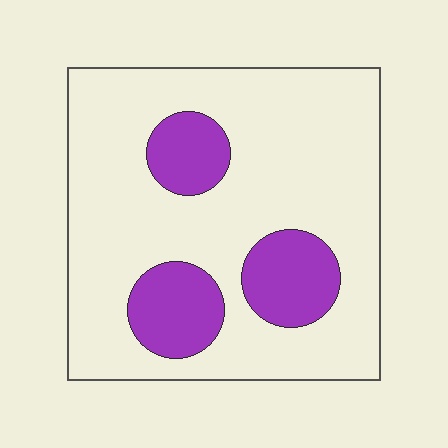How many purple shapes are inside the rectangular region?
3.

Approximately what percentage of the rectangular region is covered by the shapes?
Approximately 20%.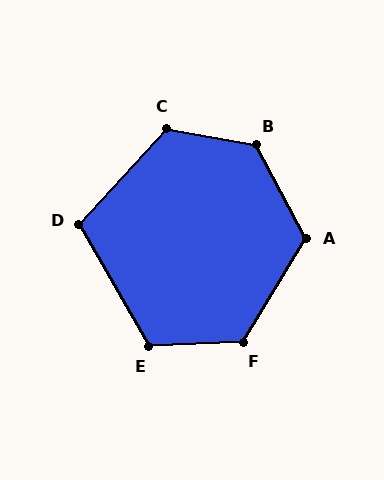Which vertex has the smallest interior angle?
D, at approximately 107 degrees.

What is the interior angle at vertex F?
Approximately 124 degrees (obtuse).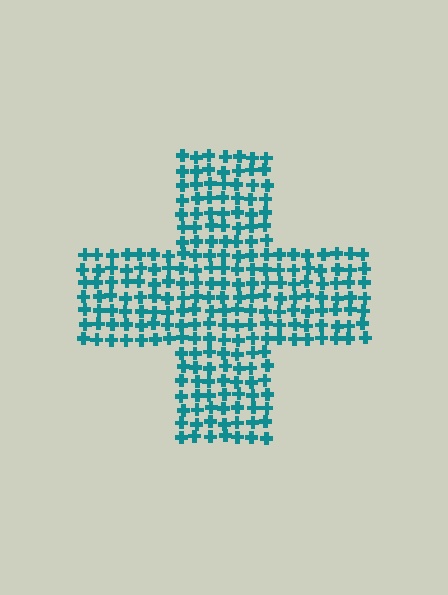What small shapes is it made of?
It is made of small crosses.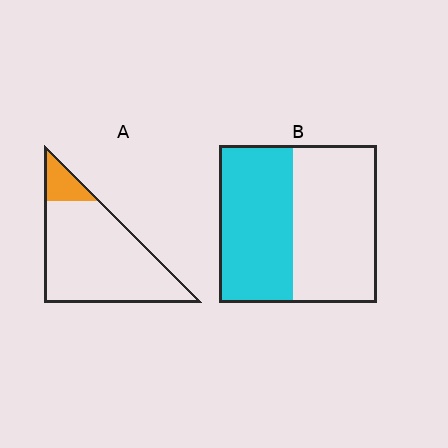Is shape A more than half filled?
No.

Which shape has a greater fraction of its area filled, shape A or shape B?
Shape B.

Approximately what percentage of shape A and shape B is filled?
A is approximately 15% and B is approximately 45%.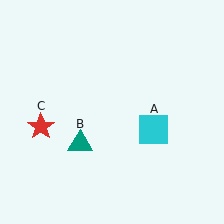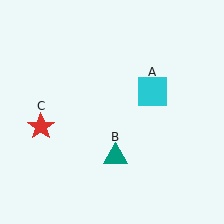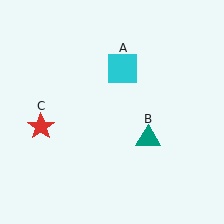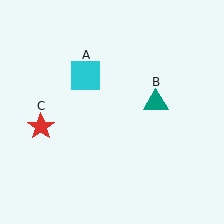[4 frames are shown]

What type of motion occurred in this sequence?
The cyan square (object A), teal triangle (object B) rotated counterclockwise around the center of the scene.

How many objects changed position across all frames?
2 objects changed position: cyan square (object A), teal triangle (object B).